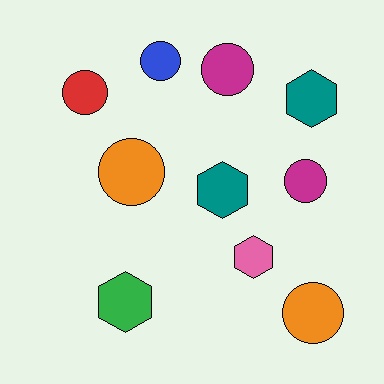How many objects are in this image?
There are 10 objects.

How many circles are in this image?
There are 6 circles.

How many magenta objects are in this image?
There are 2 magenta objects.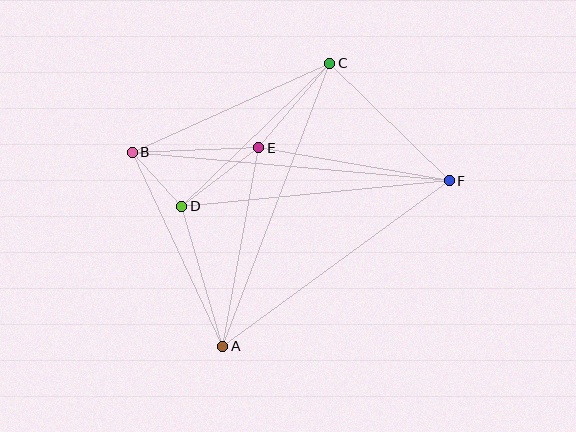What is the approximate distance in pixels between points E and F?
The distance between E and F is approximately 194 pixels.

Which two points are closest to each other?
Points B and D are closest to each other.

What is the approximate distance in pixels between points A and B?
The distance between A and B is approximately 214 pixels.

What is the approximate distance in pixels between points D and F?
The distance between D and F is approximately 269 pixels.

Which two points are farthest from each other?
Points B and F are farthest from each other.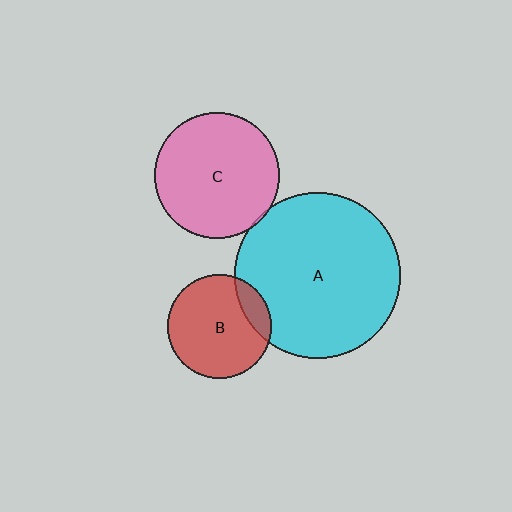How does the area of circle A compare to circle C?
Approximately 1.7 times.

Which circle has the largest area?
Circle A (cyan).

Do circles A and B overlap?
Yes.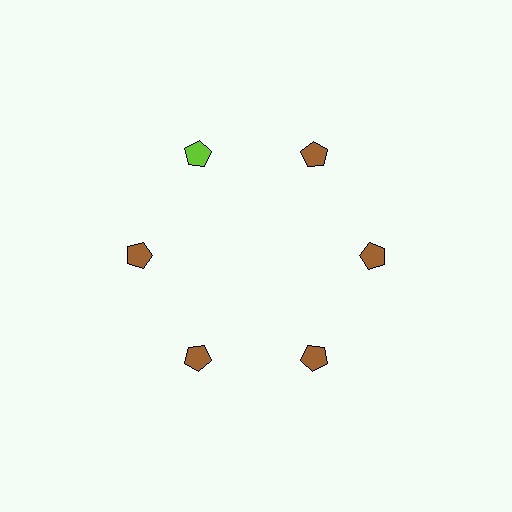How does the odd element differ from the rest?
It has a different color: lime instead of brown.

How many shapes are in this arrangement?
There are 6 shapes arranged in a ring pattern.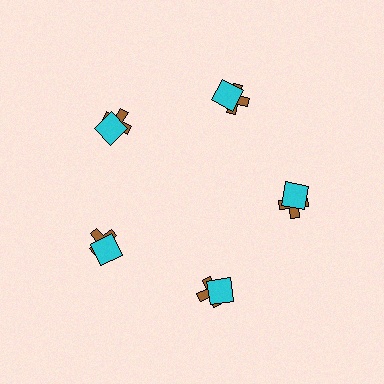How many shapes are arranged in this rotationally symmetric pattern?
There are 10 shapes, arranged in 5 groups of 2.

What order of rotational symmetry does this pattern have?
This pattern has 5-fold rotational symmetry.